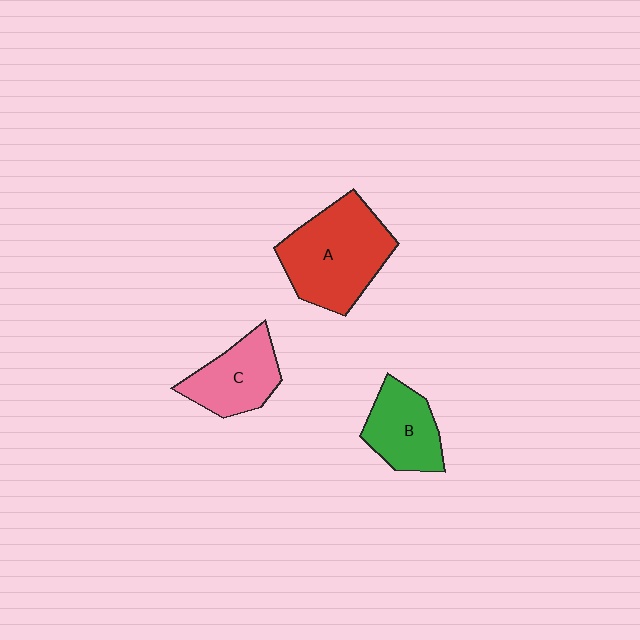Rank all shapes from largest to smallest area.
From largest to smallest: A (red), C (pink), B (green).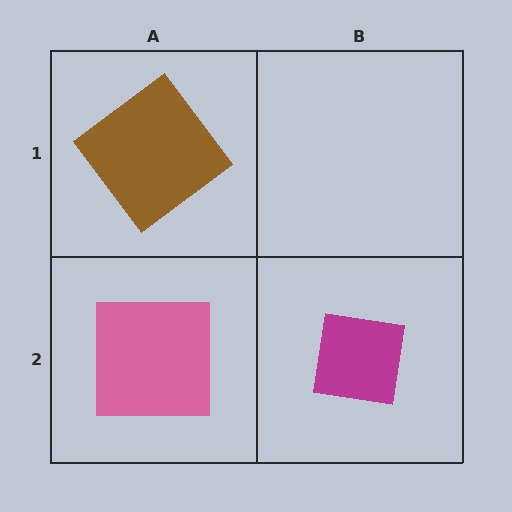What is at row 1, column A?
A brown diamond.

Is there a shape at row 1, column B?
No, that cell is empty.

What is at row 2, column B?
A magenta square.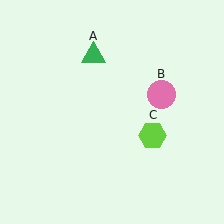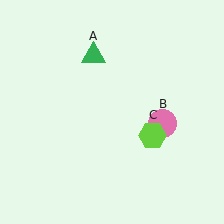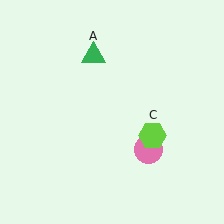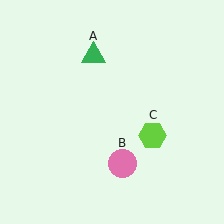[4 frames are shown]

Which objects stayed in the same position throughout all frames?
Green triangle (object A) and lime hexagon (object C) remained stationary.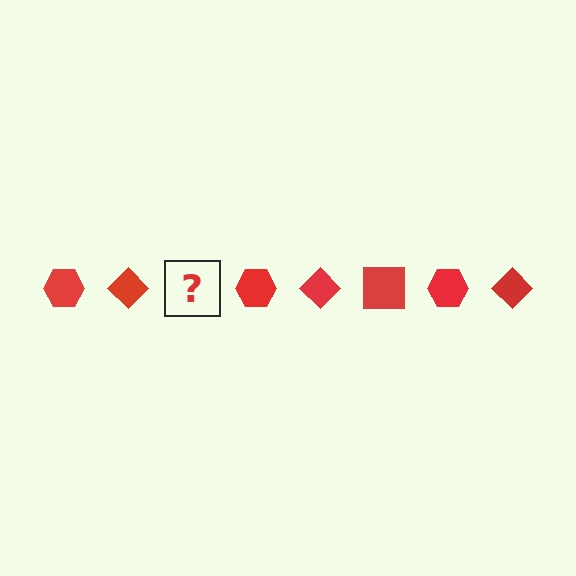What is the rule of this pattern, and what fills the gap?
The rule is that the pattern cycles through hexagon, diamond, square shapes in red. The gap should be filled with a red square.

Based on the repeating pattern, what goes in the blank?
The blank should be a red square.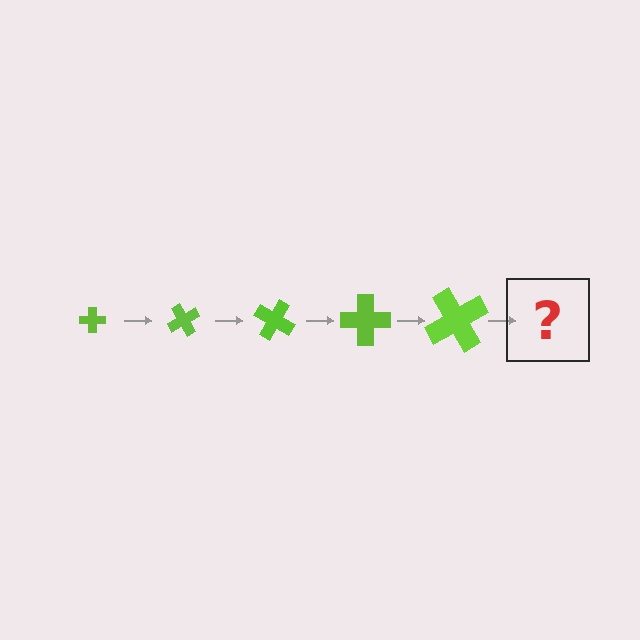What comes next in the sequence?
The next element should be a cross, larger than the previous one and rotated 300 degrees from the start.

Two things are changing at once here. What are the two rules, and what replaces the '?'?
The two rules are that the cross grows larger each step and it rotates 60 degrees each step. The '?' should be a cross, larger than the previous one and rotated 300 degrees from the start.